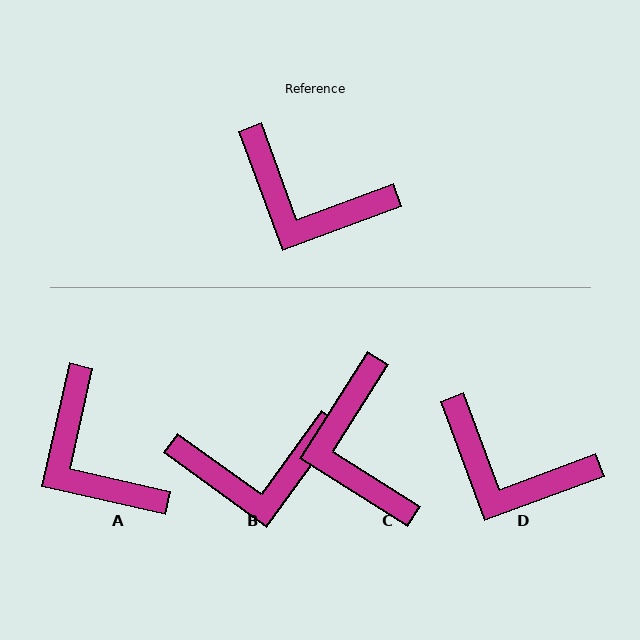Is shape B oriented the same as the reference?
No, it is off by about 34 degrees.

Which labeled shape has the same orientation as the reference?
D.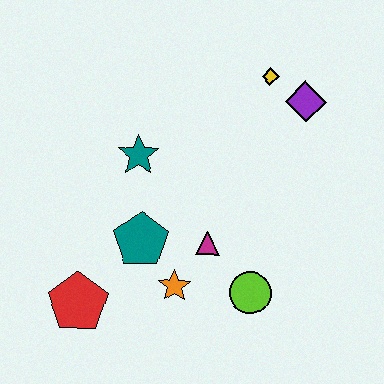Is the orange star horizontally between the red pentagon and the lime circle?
Yes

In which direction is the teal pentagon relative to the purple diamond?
The teal pentagon is to the left of the purple diamond.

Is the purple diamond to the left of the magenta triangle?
No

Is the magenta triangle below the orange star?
No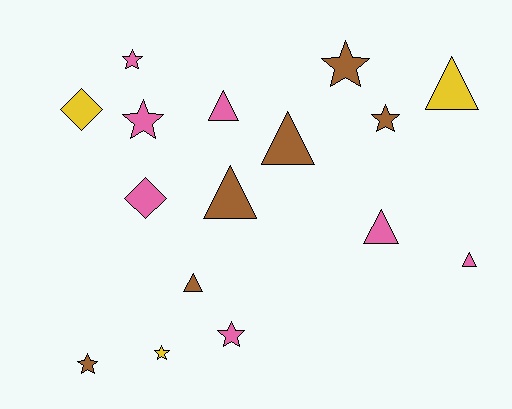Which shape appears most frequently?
Star, with 7 objects.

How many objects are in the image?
There are 16 objects.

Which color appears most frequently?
Pink, with 7 objects.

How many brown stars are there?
There are 3 brown stars.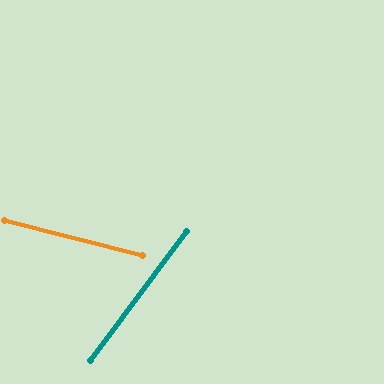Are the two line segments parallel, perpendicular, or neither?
Neither parallel nor perpendicular — they differ by about 68°.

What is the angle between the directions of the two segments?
Approximately 68 degrees.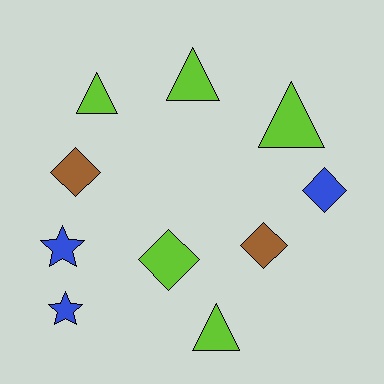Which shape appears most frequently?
Triangle, with 4 objects.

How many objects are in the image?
There are 10 objects.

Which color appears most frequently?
Lime, with 5 objects.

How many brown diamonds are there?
There are 2 brown diamonds.